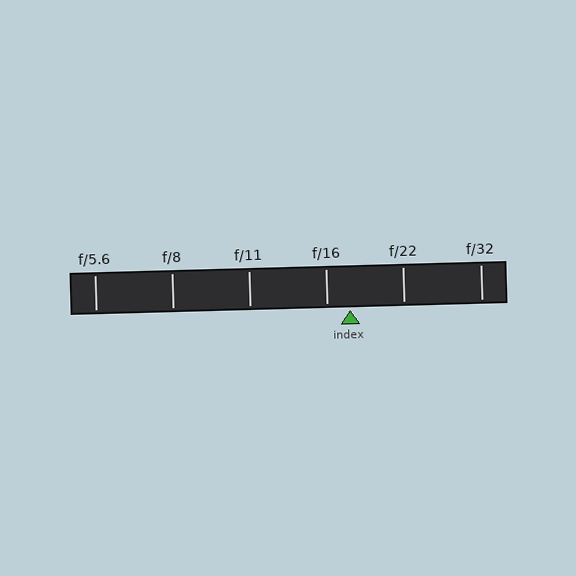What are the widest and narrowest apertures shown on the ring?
The widest aperture shown is f/5.6 and the narrowest is f/32.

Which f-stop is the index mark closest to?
The index mark is closest to f/16.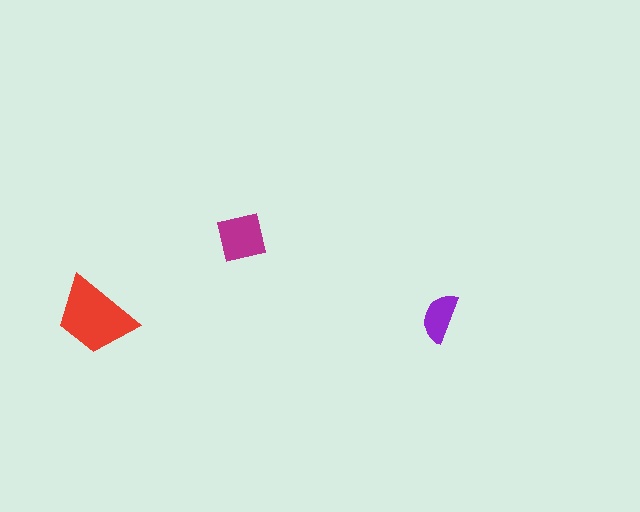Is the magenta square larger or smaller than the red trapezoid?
Smaller.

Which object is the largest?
The red trapezoid.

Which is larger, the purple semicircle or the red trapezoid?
The red trapezoid.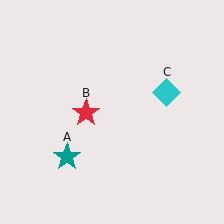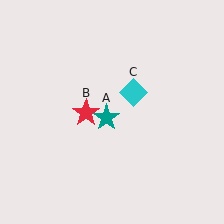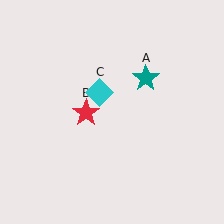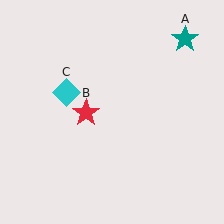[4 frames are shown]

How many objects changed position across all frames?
2 objects changed position: teal star (object A), cyan diamond (object C).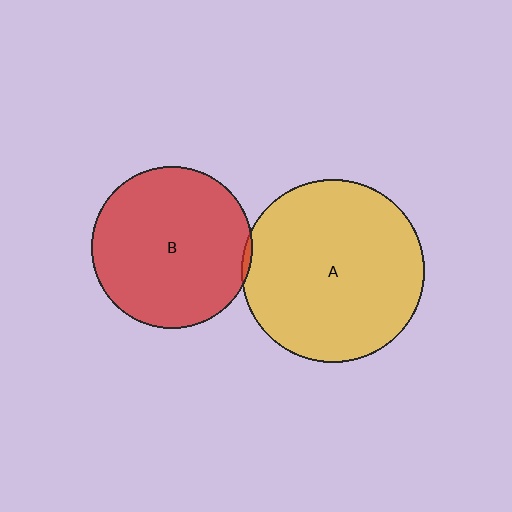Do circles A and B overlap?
Yes.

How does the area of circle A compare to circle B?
Approximately 1.3 times.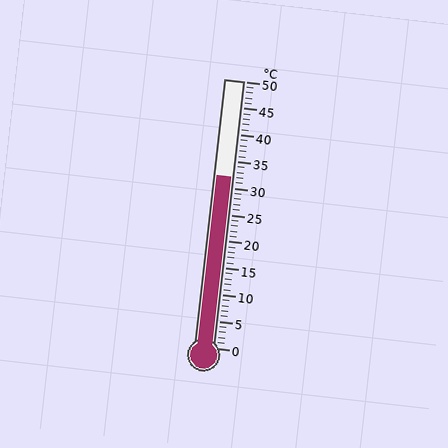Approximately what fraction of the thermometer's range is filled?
The thermometer is filled to approximately 65% of its range.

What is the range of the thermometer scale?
The thermometer scale ranges from 0°C to 50°C.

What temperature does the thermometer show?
The thermometer shows approximately 32°C.